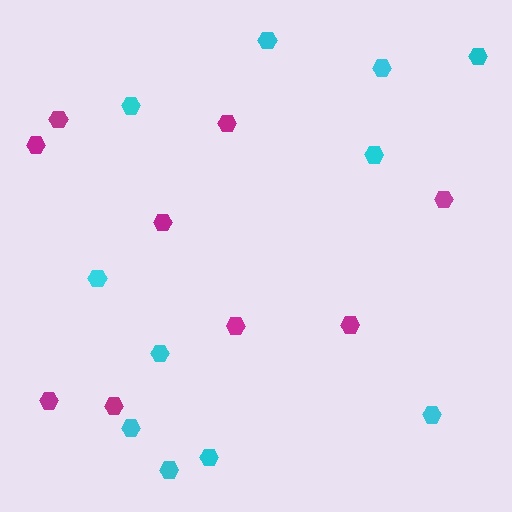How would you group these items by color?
There are 2 groups: one group of magenta hexagons (9) and one group of cyan hexagons (11).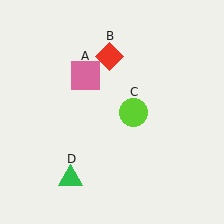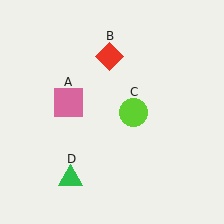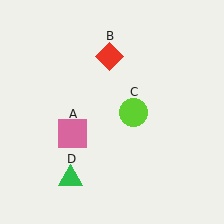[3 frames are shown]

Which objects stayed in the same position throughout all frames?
Red diamond (object B) and lime circle (object C) and green triangle (object D) remained stationary.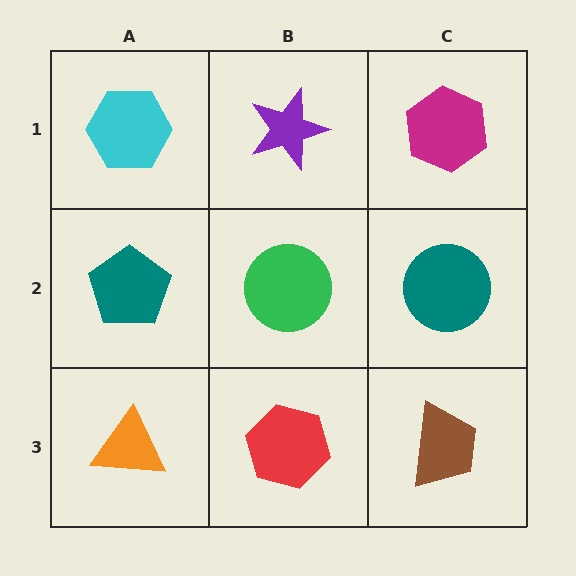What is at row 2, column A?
A teal pentagon.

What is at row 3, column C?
A brown trapezoid.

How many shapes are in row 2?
3 shapes.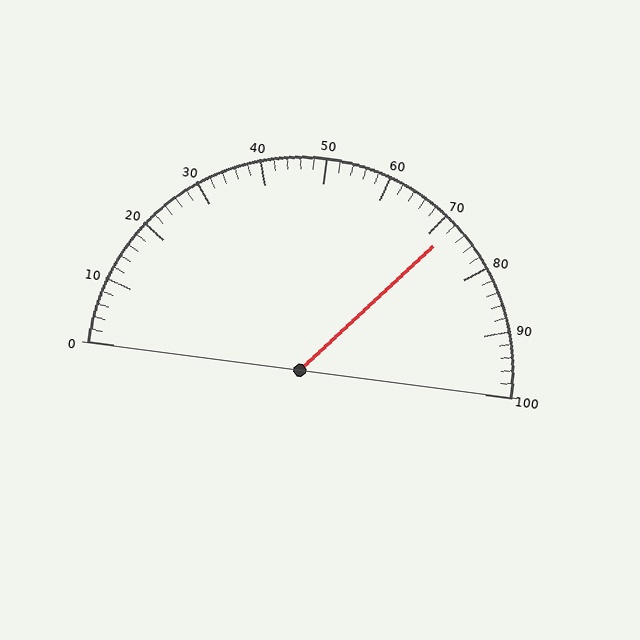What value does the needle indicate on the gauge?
The needle indicates approximately 72.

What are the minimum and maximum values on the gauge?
The gauge ranges from 0 to 100.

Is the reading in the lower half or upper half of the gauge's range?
The reading is in the upper half of the range (0 to 100).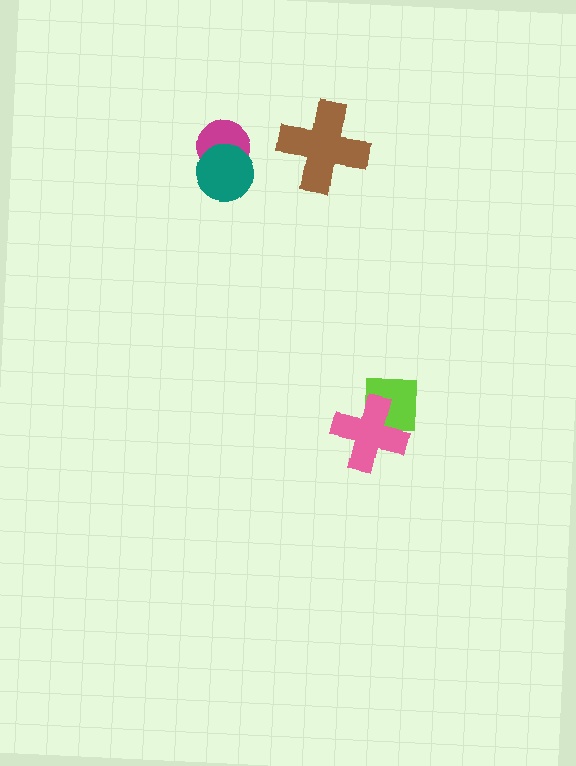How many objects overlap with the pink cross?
1 object overlaps with the pink cross.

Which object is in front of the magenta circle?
The teal circle is in front of the magenta circle.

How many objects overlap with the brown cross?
0 objects overlap with the brown cross.